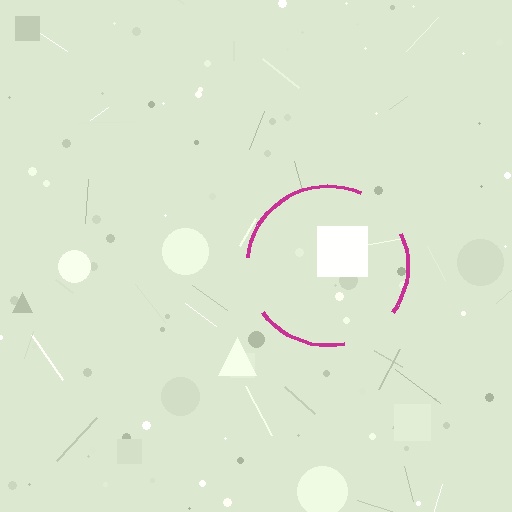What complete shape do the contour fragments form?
The contour fragments form a circle.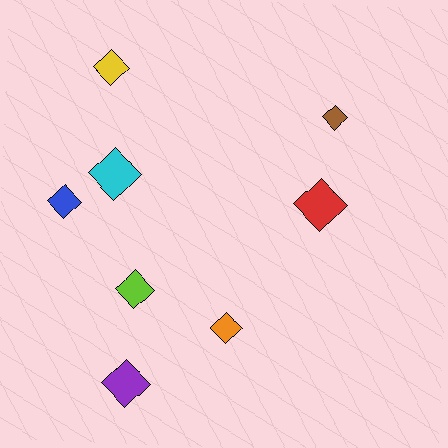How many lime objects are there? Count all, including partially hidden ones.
There is 1 lime object.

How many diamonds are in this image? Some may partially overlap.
There are 8 diamonds.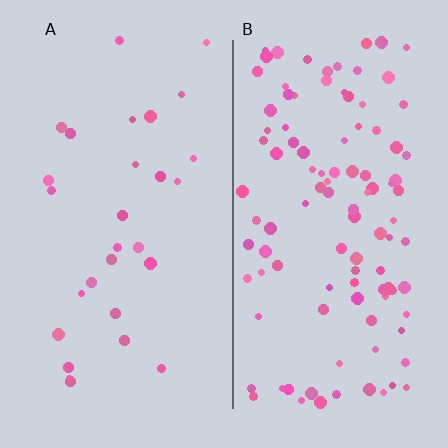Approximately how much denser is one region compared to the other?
Approximately 3.8× — region B over region A.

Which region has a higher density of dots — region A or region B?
B (the right).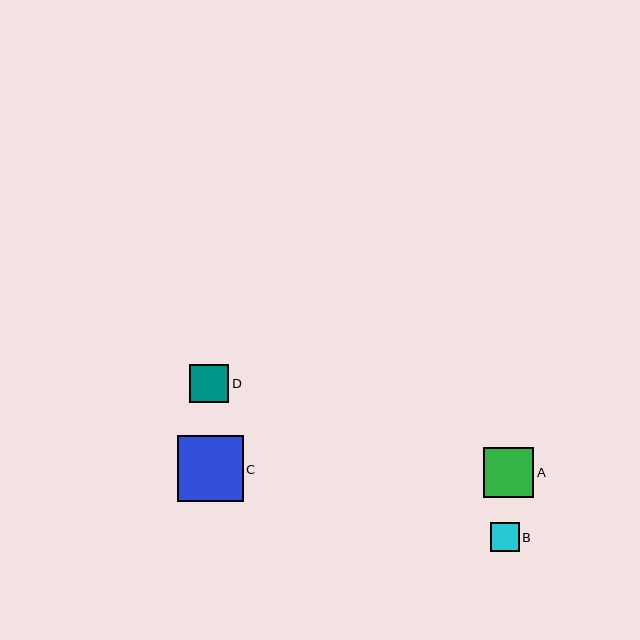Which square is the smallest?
Square B is the smallest with a size of approximately 29 pixels.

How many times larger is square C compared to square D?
Square C is approximately 1.7 times the size of square D.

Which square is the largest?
Square C is the largest with a size of approximately 66 pixels.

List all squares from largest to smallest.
From largest to smallest: C, A, D, B.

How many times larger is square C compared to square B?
Square C is approximately 2.3 times the size of square B.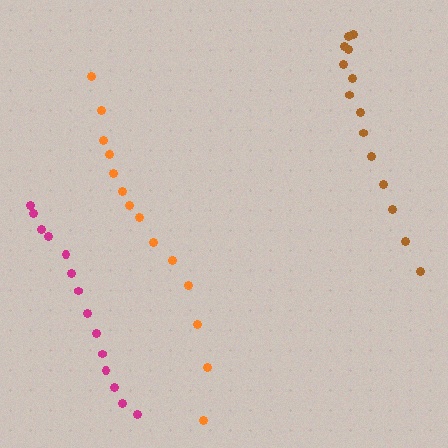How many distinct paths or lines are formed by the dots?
There are 3 distinct paths.